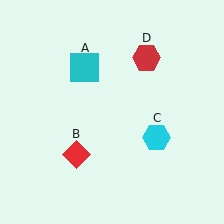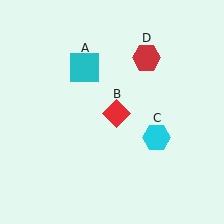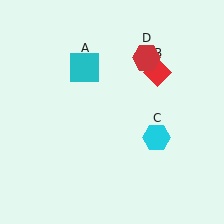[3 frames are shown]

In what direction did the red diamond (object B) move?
The red diamond (object B) moved up and to the right.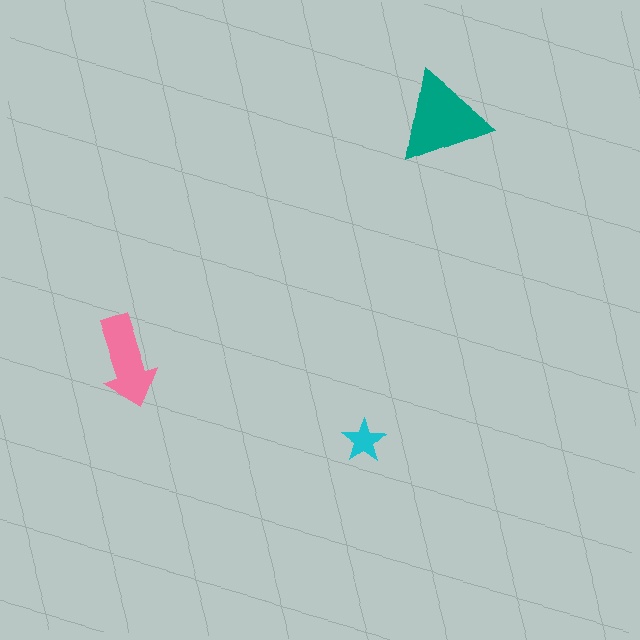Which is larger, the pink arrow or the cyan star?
The pink arrow.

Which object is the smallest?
The cyan star.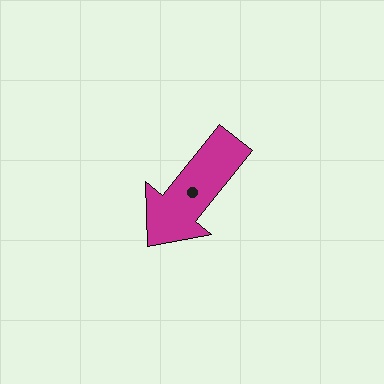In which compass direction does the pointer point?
Southwest.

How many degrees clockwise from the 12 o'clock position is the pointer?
Approximately 219 degrees.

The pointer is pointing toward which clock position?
Roughly 7 o'clock.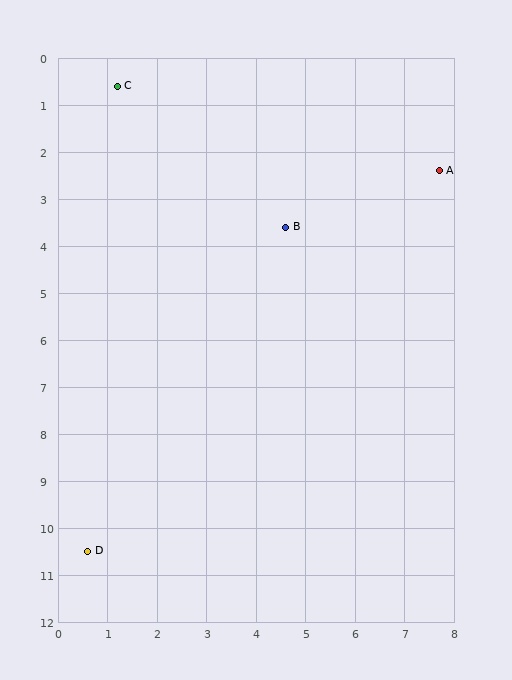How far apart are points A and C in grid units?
Points A and C are about 6.7 grid units apart.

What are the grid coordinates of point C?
Point C is at approximately (1.2, 0.6).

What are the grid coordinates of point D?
Point D is at approximately (0.6, 10.5).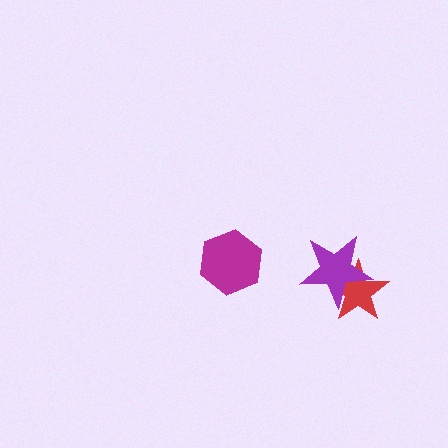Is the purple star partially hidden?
No, no other shape covers it.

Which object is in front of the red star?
The purple star is in front of the red star.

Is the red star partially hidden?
Yes, it is partially covered by another shape.